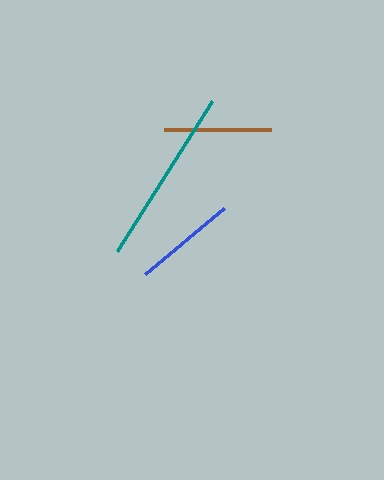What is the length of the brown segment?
The brown segment is approximately 107 pixels long.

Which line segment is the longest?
The teal line is the longest at approximately 178 pixels.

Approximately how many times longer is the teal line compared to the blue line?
The teal line is approximately 1.7 times the length of the blue line.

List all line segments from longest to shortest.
From longest to shortest: teal, brown, blue.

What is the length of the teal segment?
The teal segment is approximately 178 pixels long.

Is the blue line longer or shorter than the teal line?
The teal line is longer than the blue line.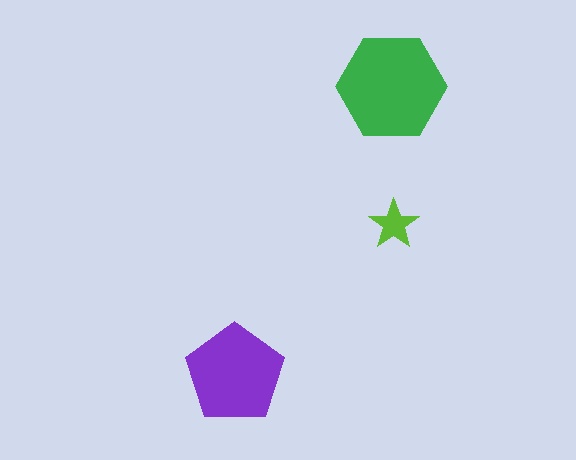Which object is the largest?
The green hexagon.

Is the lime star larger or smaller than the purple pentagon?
Smaller.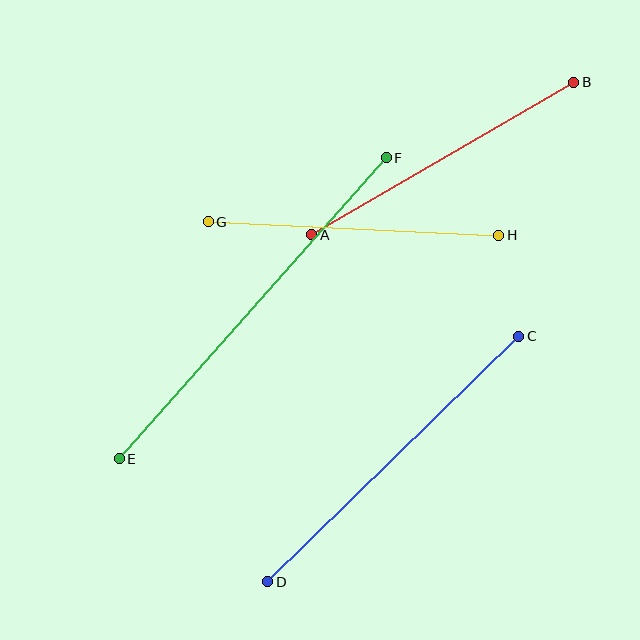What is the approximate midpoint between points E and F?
The midpoint is at approximately (253, 308) pixels.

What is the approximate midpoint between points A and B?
The midpoint is at approximately (443, 158) pixels.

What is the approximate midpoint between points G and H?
The midpoint is at approximately (353, 229) pixels.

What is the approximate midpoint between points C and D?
The midpoint is at approximately (393, 459) pixels.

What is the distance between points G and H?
The distance is approximately 291 pixels.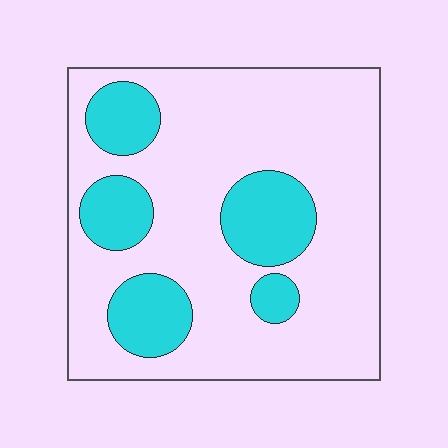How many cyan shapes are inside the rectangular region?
5.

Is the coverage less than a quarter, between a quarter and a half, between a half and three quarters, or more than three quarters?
Less than a quarter.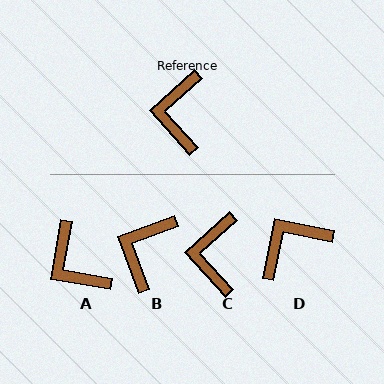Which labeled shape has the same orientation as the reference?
C.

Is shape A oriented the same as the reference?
No, it is off by about 38 degrees.